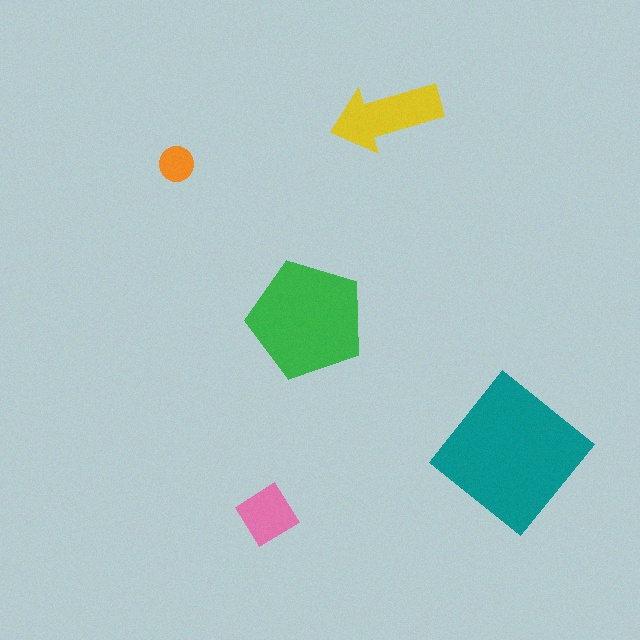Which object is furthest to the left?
The orange circle is leftmost.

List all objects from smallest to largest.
The orange circle, the pink diamond, the yellow arrow, the green pentagon, the teal diamond.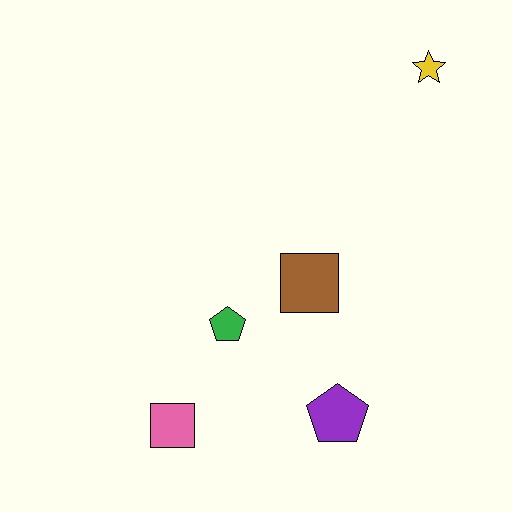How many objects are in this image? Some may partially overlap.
There are 5 objects.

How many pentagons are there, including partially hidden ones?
There are 2 pentagons.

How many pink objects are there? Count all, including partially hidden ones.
There is 1 pink object.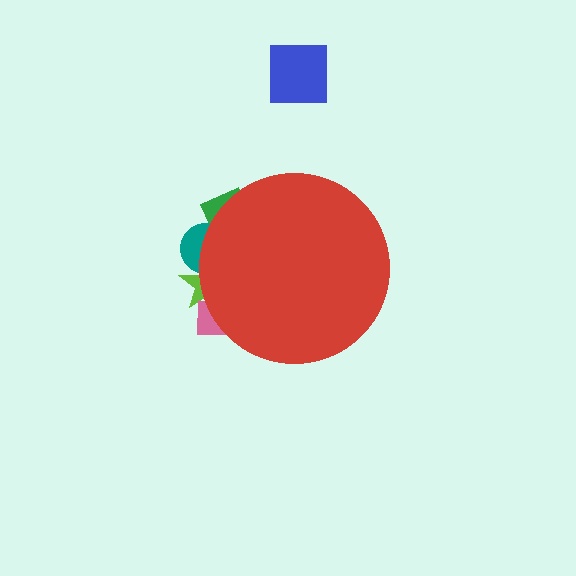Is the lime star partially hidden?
Yes, the lime star is partially hidden behind the red circle.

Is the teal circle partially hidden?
Yes, the teal circle is partially hidden behind the red circle.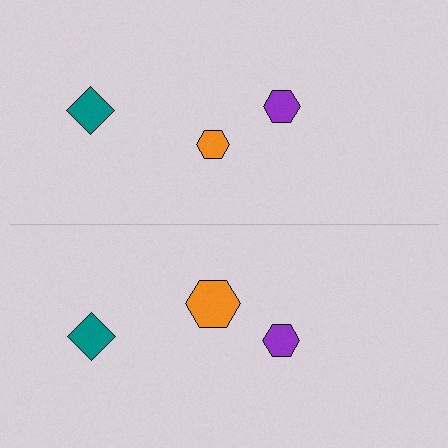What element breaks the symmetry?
The orange hexagon on the bottom side has a different size than its mirror counterpart.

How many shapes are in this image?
There are 6 shapes in this image.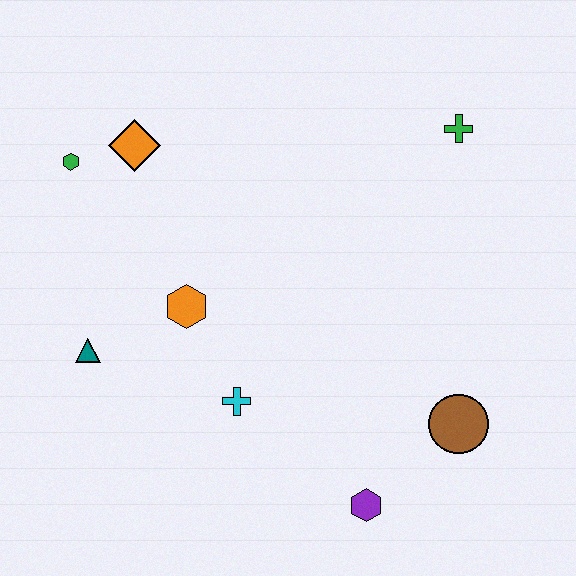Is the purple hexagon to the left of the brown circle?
Yes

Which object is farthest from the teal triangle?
The green cross is farthest from the teal triangle.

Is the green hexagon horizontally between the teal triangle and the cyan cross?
No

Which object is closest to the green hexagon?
The orange diamond is closest to the green hexagon.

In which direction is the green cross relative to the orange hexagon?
The green cross is to the right of the orange hexagon.